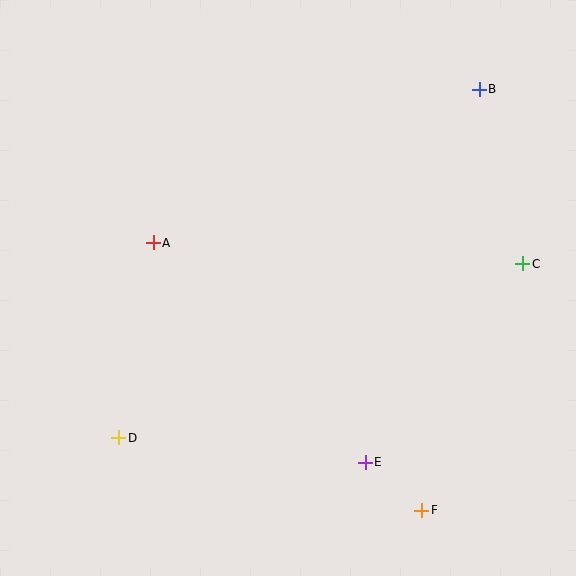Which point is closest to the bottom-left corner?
Point D is closest to the bottom-left corner.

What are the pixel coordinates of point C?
Point C is at (523, 264).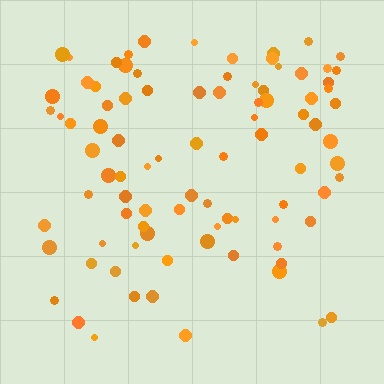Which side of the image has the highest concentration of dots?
The top.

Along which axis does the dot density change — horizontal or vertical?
Vertical.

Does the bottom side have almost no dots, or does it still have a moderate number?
Still a moderate number, just noticeably fewer than the top.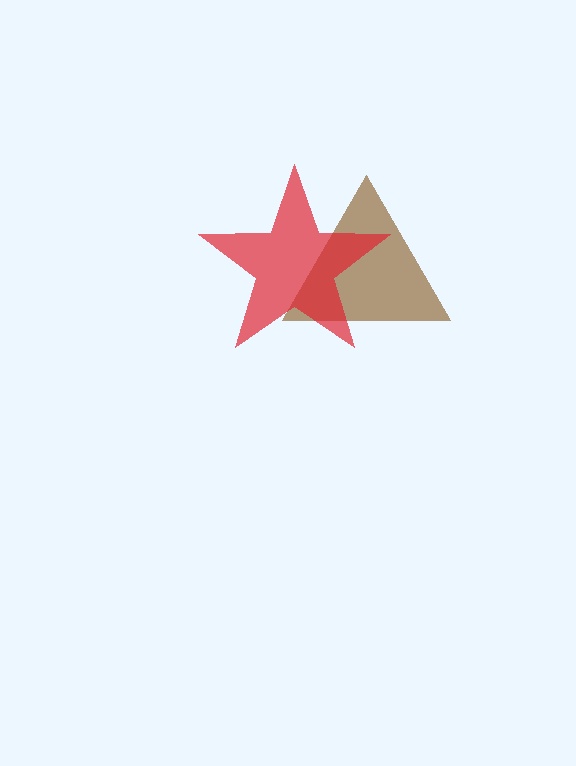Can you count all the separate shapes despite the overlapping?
Yes, there are 2 separate shapes.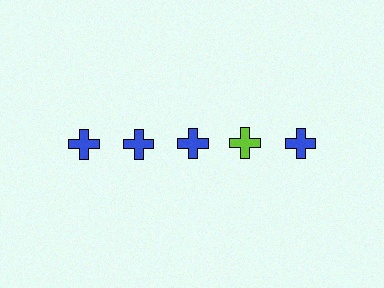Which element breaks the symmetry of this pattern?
The lime cross in the top row, second from right column breaks the symmetry. All other shapes are blue crosses.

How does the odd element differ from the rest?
It has a different color: lime instead of blue.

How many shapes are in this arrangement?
There are 5 shapes arranged in a grid pattern.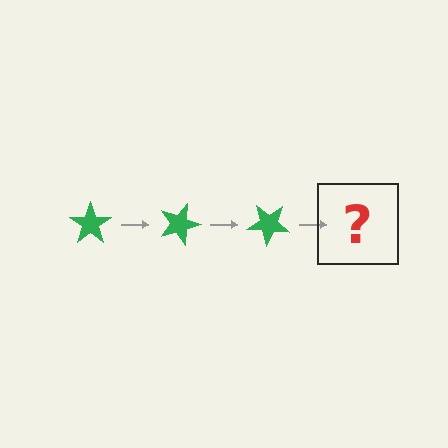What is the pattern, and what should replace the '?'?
The pattern is that the star rotates 20 degrees each step. The '?' should be a green star rotated 60 degrees.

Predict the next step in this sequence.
The next step is a green star rotated 60 degrees.